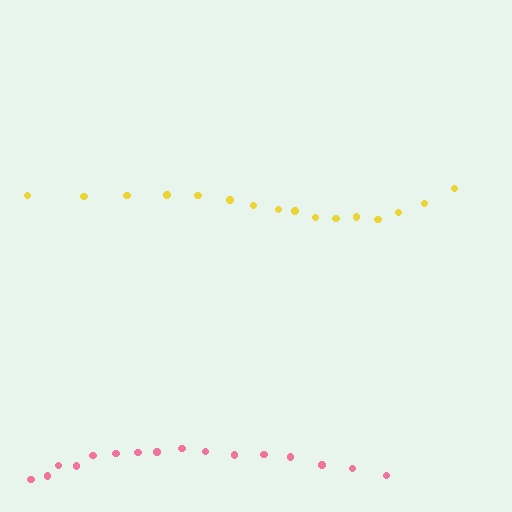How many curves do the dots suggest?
There are 2 distinct paths.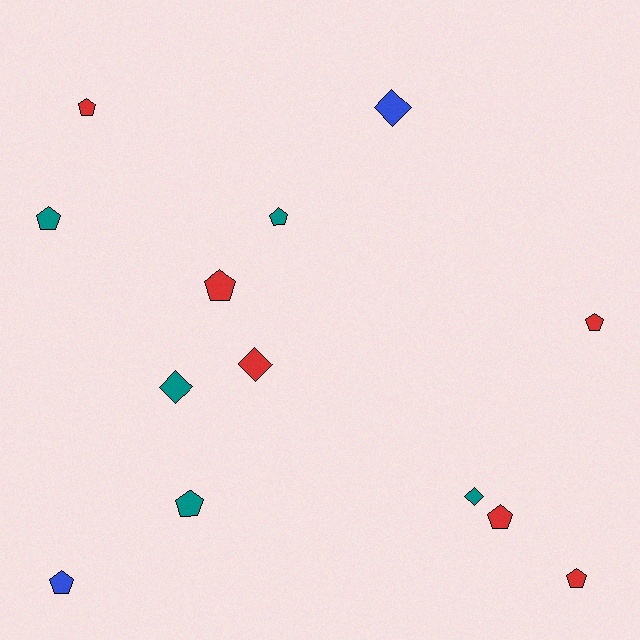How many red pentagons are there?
There are 5 red pentagons.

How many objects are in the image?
There are 13 objects.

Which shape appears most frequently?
Pentagon, with 9 objects.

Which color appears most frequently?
Red, with 6 objects.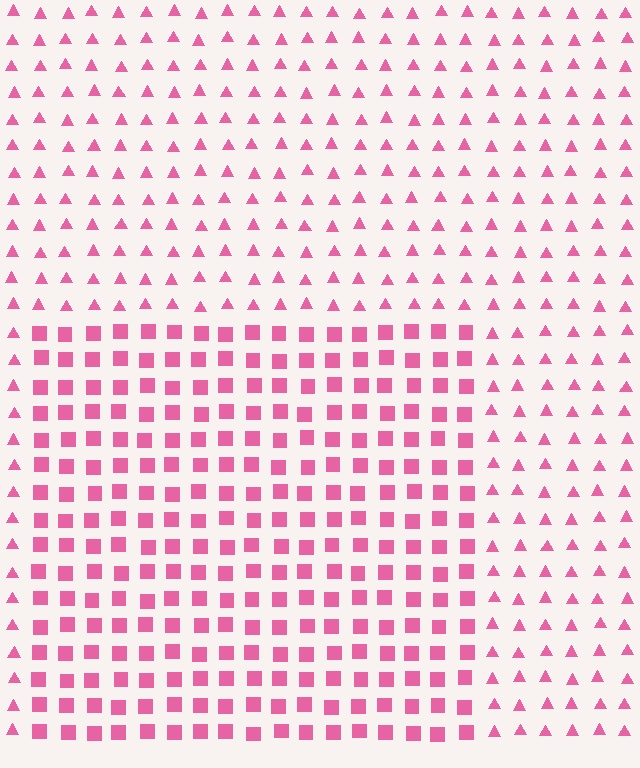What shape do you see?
I see a rectangle.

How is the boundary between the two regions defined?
The boundary is defined by a change in element shape: squares inside vs. triangles outside. All elements share the same color and spacing.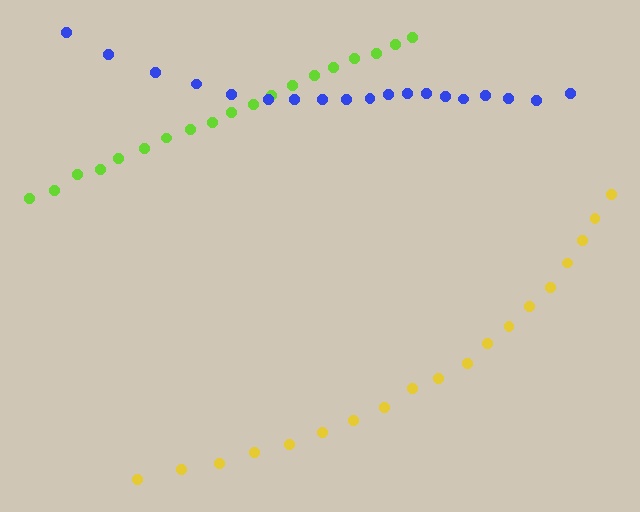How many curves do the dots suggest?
There are 3 distinct paths.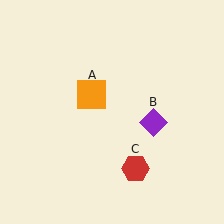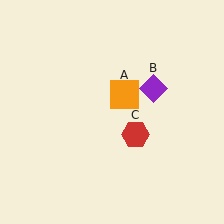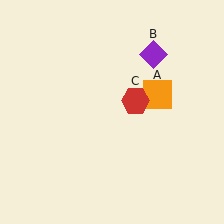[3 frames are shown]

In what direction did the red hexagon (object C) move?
The red hexagon (object C) moved up.